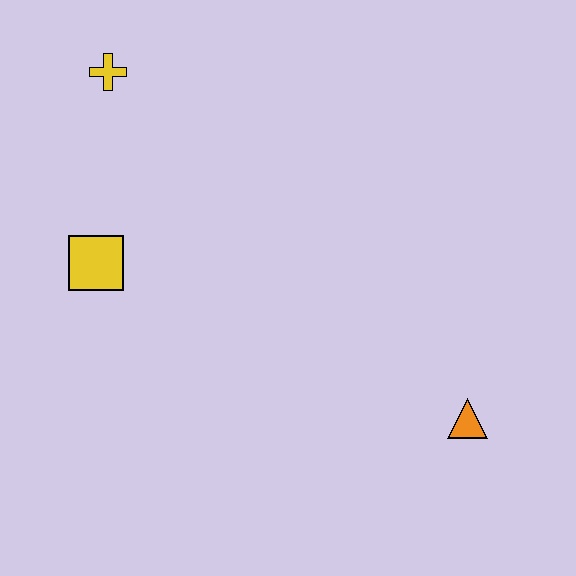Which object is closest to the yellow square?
The yellow cross is closest to the yellow square.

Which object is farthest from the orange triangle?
The yellow cross is farthest from the orange triangle.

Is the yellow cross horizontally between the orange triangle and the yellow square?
Yes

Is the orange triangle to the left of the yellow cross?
No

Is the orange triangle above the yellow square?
No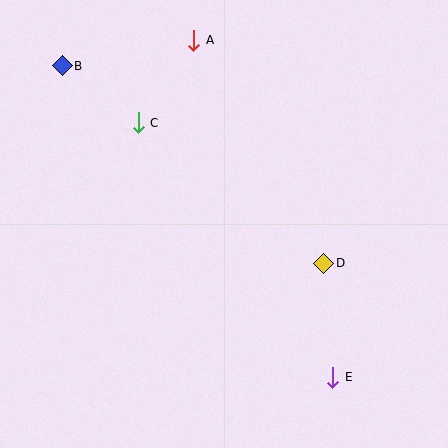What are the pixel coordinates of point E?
Point E is at (333, 377).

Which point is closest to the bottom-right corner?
Point E is closest to the bottom-right corner.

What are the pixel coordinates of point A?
Point A is at (194, 40).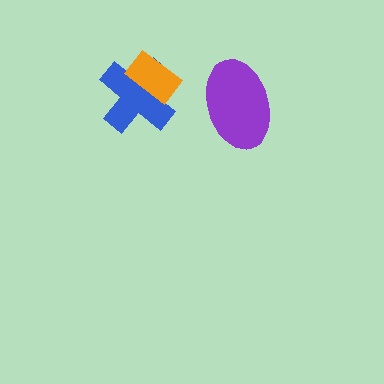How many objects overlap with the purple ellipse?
0 objects overlap with the purple ellipse.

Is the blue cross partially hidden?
Yes, it is partially covered by another shape.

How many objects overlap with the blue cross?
1 object overlaps with the blue cross.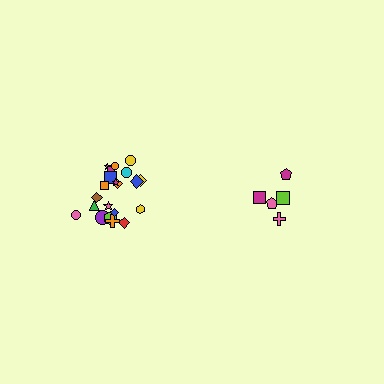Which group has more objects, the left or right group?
The left group.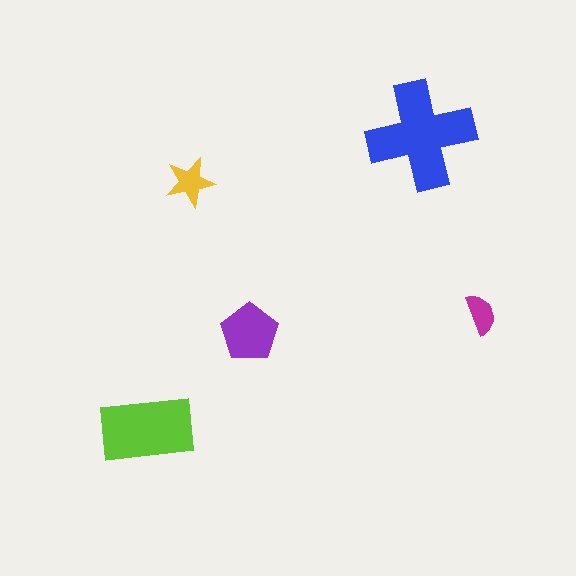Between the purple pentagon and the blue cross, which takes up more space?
The blue cross.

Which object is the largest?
The blue cross.